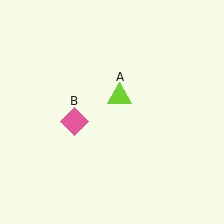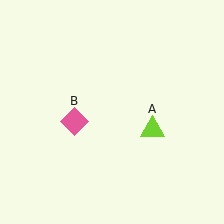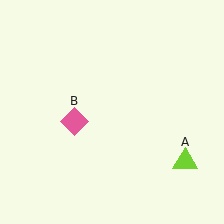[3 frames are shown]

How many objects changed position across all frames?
1 object changed position: lime triangle (object A).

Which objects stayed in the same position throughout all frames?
Pink diamond (object B) remained stationary.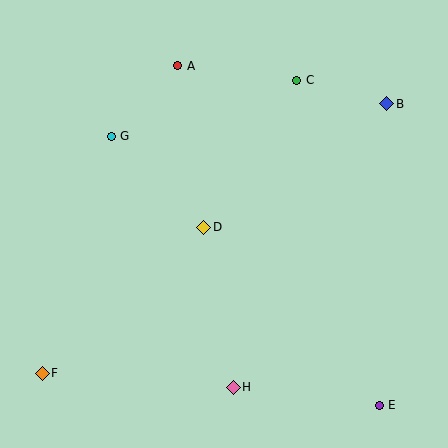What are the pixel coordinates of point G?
Point G is at (111, 136).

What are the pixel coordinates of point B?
Point B is at (387, 104).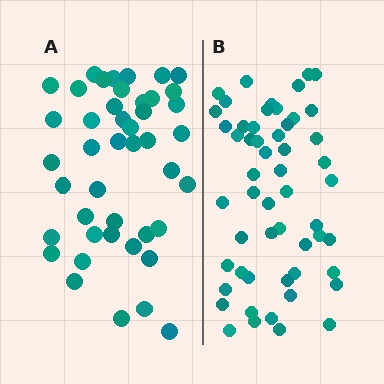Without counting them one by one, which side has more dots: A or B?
Region B (the right region) has more dots.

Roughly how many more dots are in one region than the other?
Region B has roughly 10 or so more dots than region A.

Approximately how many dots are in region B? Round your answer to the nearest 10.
About 50 dots. (The exact count is 54, which rounds to 50.)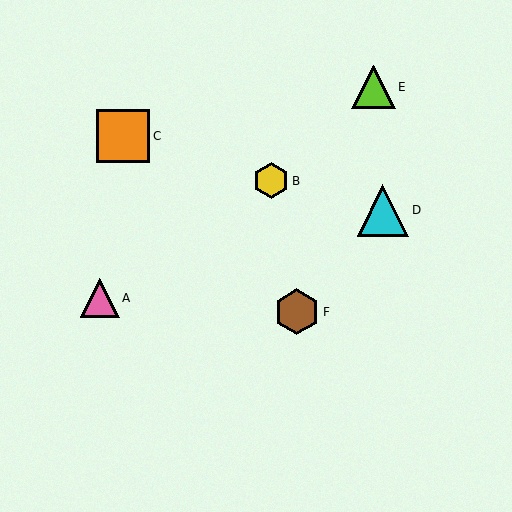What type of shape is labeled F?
Shape F is a brown hexagon.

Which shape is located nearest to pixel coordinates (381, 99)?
The lime triangle (labeled E) at (373, 87) is nearest to that location.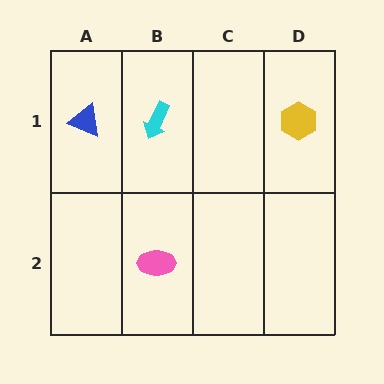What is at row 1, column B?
A cyan arrow.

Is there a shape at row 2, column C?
No, that cell is empty.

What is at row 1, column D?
A yellow hexagon.